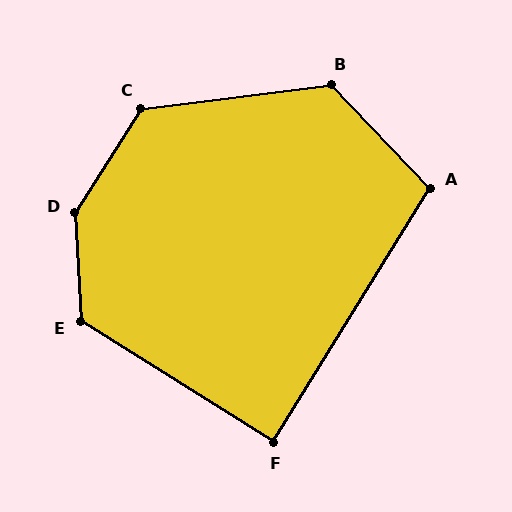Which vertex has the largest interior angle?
D, at approximately 144 degrees.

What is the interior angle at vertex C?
Approximately 130 degrees (obtuse).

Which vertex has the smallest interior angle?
F, at approximately 90 degrees.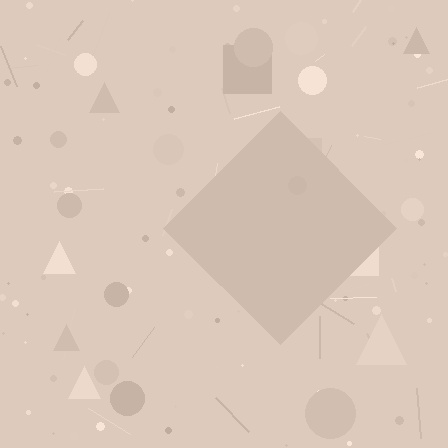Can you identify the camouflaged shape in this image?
The camouflaged shape is a diamond.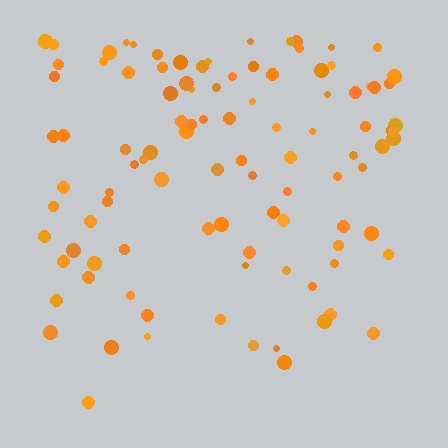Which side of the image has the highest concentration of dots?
The top.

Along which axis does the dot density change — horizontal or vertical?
Vertical.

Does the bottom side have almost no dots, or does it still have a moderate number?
Still a moderate number, just noticeably fewer than the top.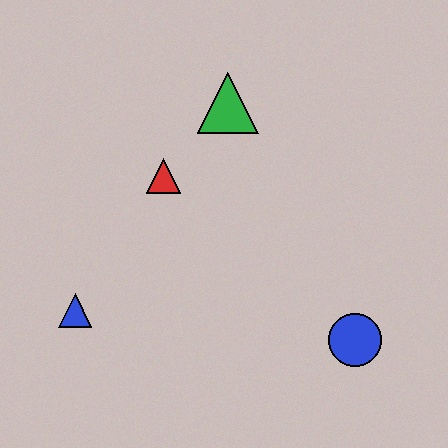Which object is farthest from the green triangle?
The blue circle is farthest from the green triangle.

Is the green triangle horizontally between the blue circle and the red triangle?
Yes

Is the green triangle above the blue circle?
Yes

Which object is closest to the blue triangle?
The red triangle is closest to the blue triangle.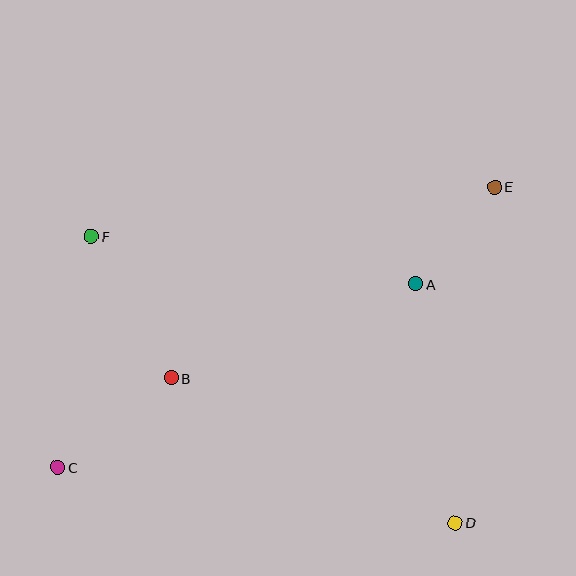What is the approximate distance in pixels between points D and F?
The distance between D and F is approximately 463 pixels.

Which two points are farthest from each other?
Points C and E are farthest from each other.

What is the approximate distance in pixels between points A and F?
The distance between A and F is approximately 328 pixels.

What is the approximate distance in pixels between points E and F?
The distance between E and F is approximately 406 pixels.